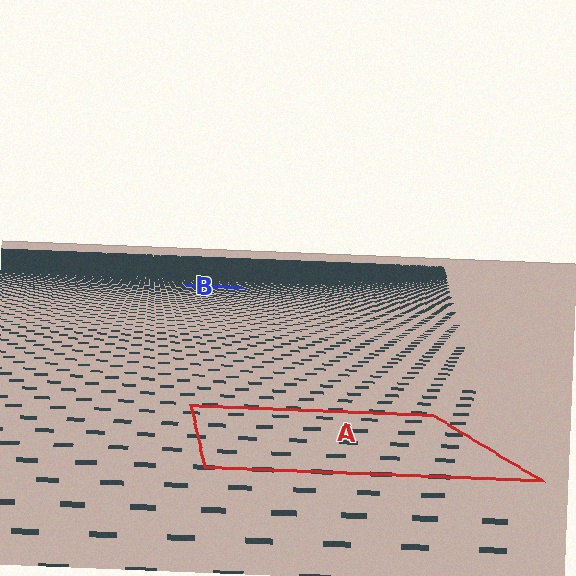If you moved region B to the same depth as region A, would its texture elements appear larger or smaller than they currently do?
They would appear larger. At a closer depth, the same texture elements are projected at a bigger on-screen size.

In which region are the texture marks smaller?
The texture marks are smaller in region B, because it is farther away.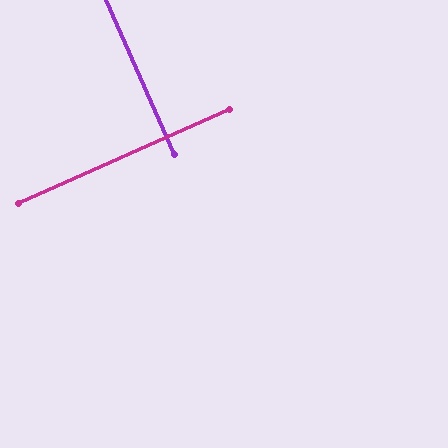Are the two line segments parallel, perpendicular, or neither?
Perpendicular — they meet at approximately 90°.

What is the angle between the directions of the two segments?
Approximately 90 degrees.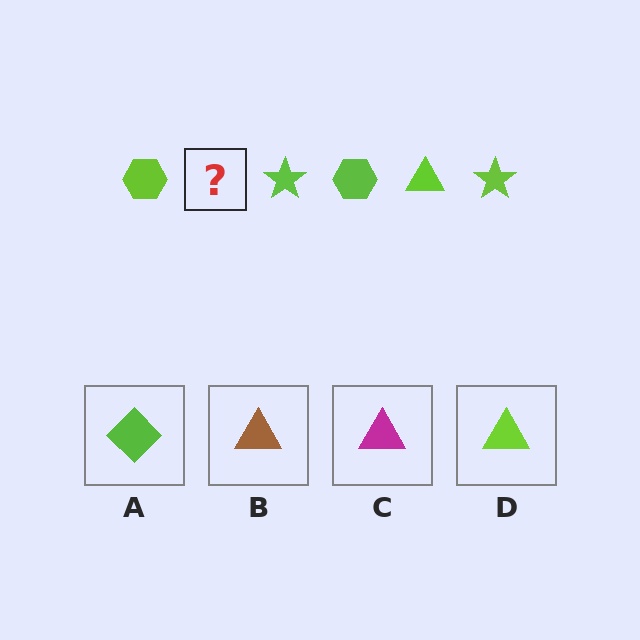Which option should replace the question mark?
Option D.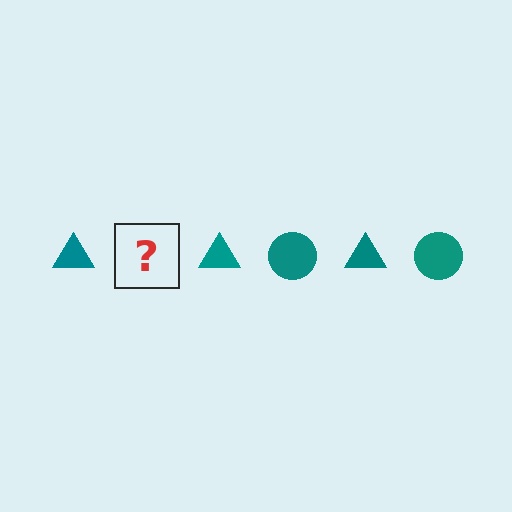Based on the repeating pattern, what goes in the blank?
The blank should be a teal circle.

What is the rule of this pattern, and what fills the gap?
The rule is that the pattern cycles through triangle, circle shapes in teal. The gap should be filled with a teal circle.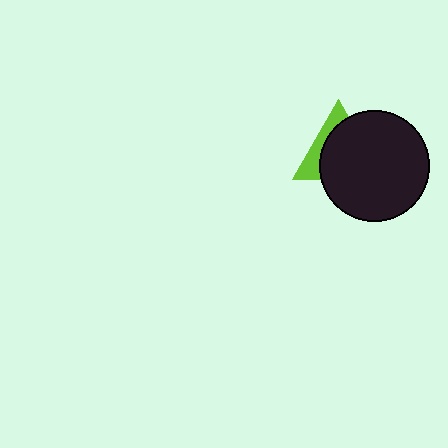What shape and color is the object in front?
The object in front is a black circle.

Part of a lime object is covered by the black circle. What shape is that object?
It is a triangle.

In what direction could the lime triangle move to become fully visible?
The lime triangle could move toward the upper-left. That would shift it out from behind the black circle entirely.